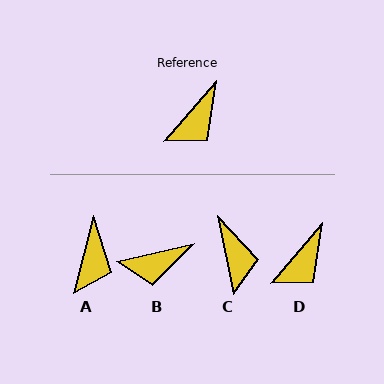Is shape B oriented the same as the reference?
No, it is off by about 36 degrees.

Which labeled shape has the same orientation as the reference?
D.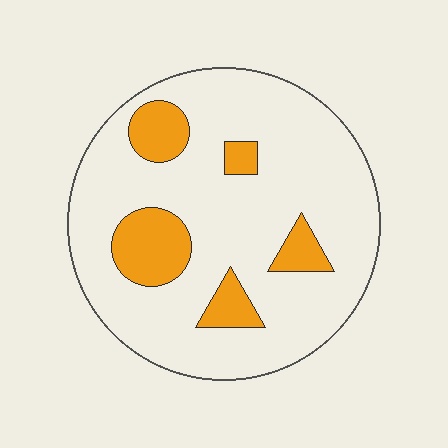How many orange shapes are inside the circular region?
5.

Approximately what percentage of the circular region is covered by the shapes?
Approximately 20%.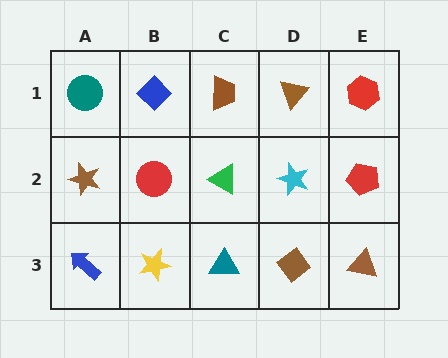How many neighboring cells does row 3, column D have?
3.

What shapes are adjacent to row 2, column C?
A brown trapezoid (row 1, column C), a teal triangle (row 3, column C), a red circle (row 2, column B), a cyan star (row 2, column D).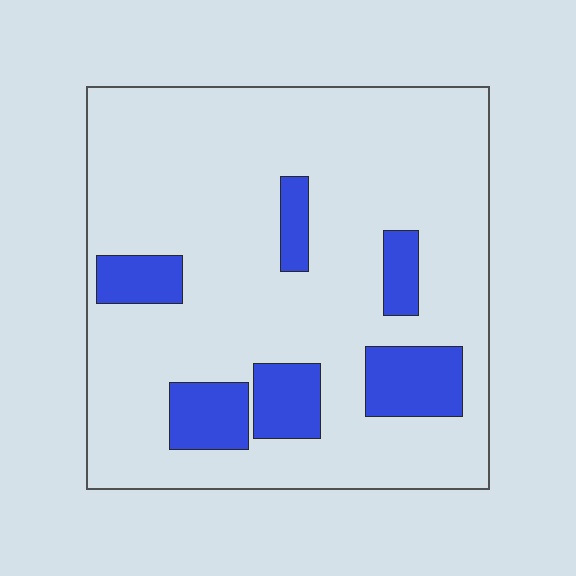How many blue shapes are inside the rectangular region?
6.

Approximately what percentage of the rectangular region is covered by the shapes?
Approximately 15%.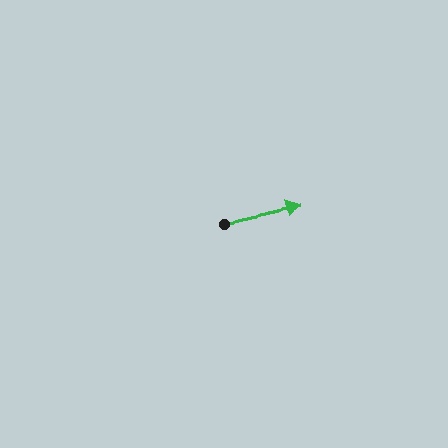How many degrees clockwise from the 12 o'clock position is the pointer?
Approximately 78 degrees.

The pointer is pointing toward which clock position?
Roughly 3 o'clock.